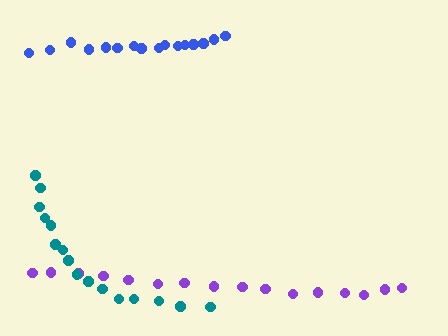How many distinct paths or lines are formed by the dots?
There are 3 distinct paths.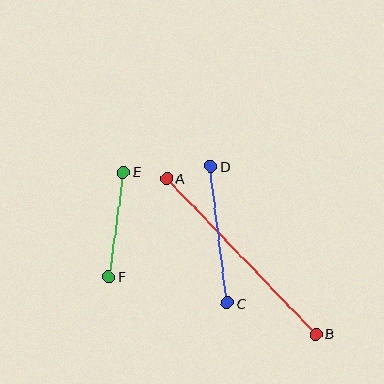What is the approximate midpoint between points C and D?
The midpoint is at approximately (219, 235) pixels.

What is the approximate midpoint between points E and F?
The midpoint is at approximately (116, 224) pixels.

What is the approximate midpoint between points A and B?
The midpoint is at approximately (241, 256) pixels.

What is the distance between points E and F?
The distance is approximately 106 pixels.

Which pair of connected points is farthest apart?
Points A and B are farthest apart.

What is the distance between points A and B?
The distance is approximately 216 pixels.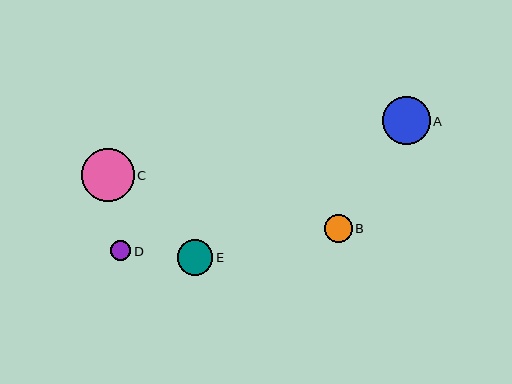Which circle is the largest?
Circle C is the largest with a size of approximately 53 pixels.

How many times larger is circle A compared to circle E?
Circle A is approximately 1.3 times the size of circle E.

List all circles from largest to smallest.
From largest to smallest: C, A, E, B, D.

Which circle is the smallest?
Circle D is the smallest with a size of approximately 20 pixels.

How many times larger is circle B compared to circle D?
Circle B is approximately 1.4 times the size of circle D.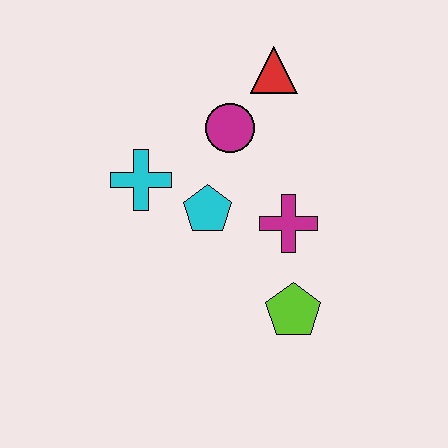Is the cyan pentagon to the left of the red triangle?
Yes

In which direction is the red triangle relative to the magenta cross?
The red triangle is above the magenta cross.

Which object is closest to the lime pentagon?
The magenta cross is closest to the lime pentagon.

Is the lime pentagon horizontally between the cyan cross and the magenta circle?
No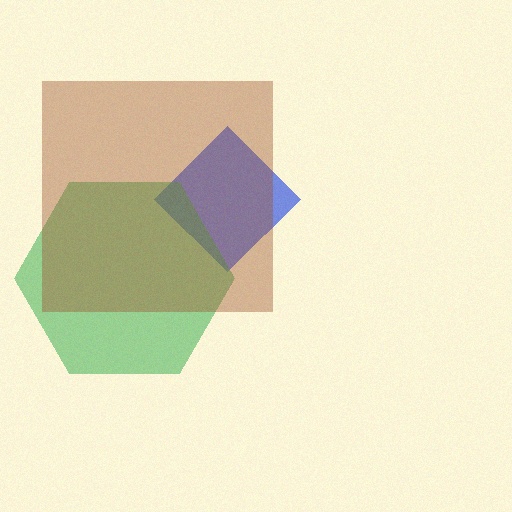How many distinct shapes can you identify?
There are 3 distinct shapes: a blue diamond, a green hexagon, a brown square.